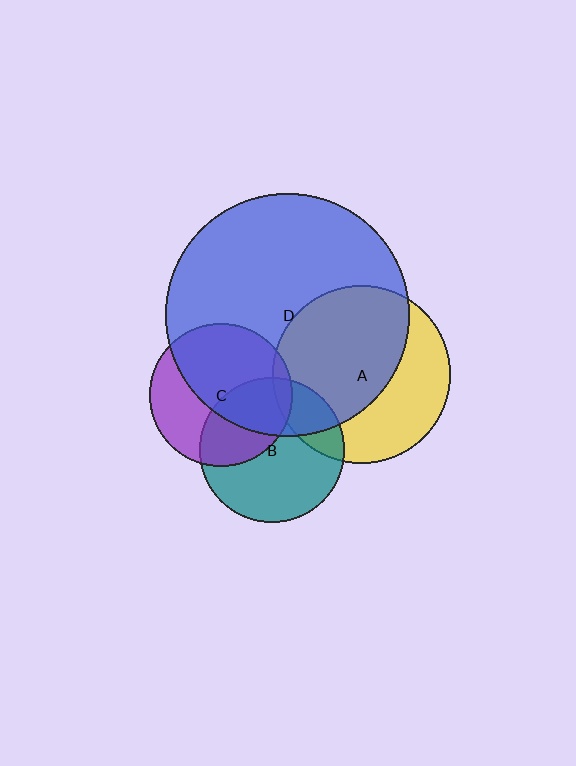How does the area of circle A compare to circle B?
Approximately 1.5 times.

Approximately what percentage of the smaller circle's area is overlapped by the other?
Approximately 60%.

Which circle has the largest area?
Circle D (blue).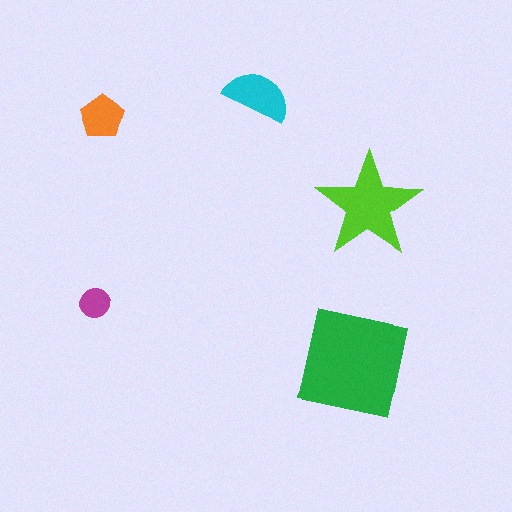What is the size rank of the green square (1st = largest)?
1st.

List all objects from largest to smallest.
The green square, the lime star, the cyan semicircle, the orange pentagon, the magenta circle.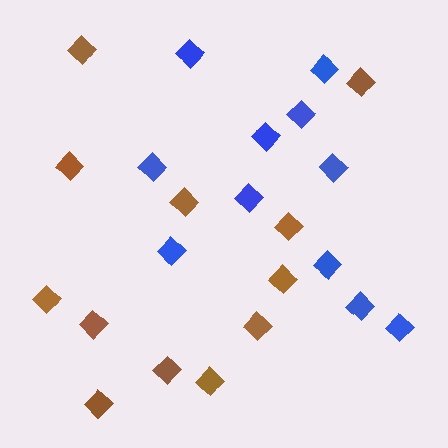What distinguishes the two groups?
There are 2 groups: one group of blue diamonds (11) and one group of brown diamonds (12).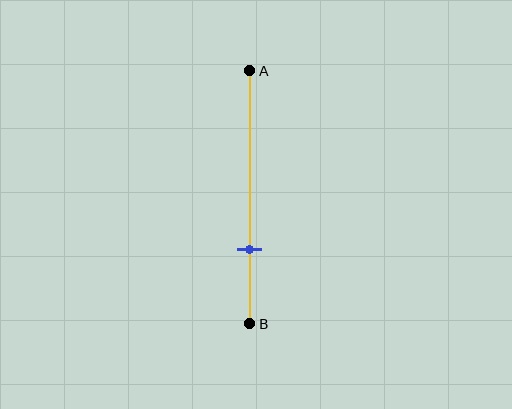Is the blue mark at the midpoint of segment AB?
No, the mark is at about 70% from A, not at the 50% midpoint.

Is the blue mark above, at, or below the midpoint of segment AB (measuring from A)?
The blue mark is below the midpoint of segment AB.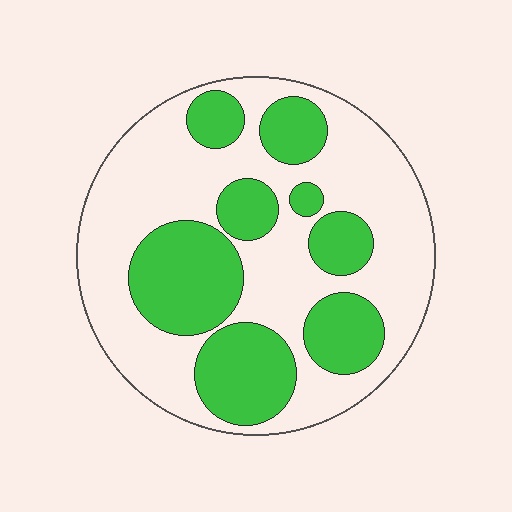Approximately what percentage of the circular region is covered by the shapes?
Approximately 40%.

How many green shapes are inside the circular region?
8.